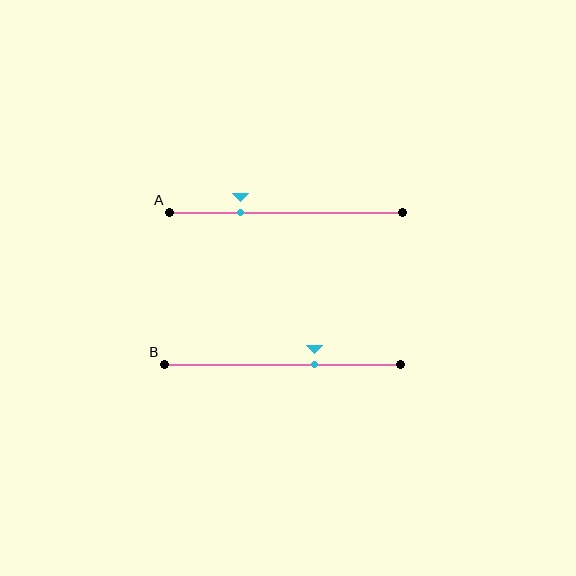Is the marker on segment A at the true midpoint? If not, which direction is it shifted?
No, the marker on segment A is shifted to the left by about 19% of the segment length.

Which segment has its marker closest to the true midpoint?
Segment B has its marker closest to the true midpoint.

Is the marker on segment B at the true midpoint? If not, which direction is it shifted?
No, the marker on segment B is shifted to the right by about 13% of the segment length.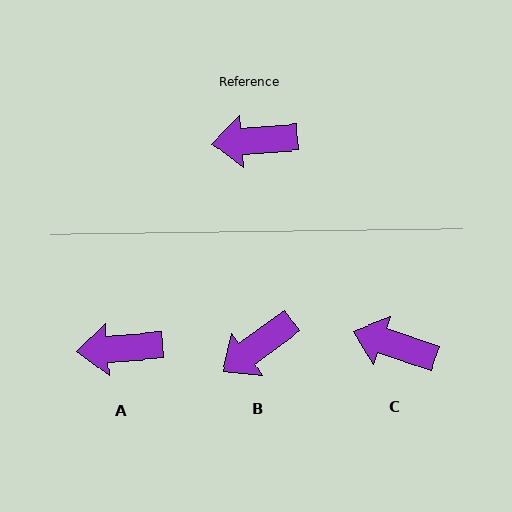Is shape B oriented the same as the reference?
No, it is off by about 32 degrees.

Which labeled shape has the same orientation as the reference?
A.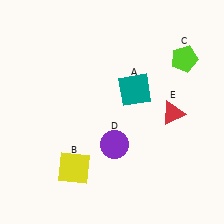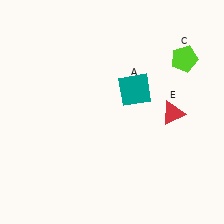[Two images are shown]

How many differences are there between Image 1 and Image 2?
There are 2 differences between the two images.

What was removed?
The purple circle (D), the yellow square (B) were removed in Image 2.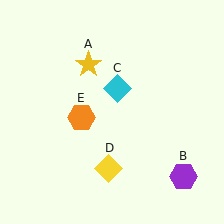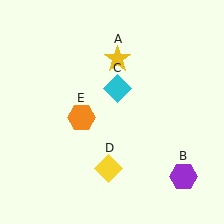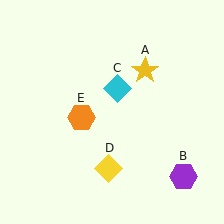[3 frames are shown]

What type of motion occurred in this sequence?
The yellow star (object A) rotated clockwise around the center of the scene.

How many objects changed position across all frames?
1 object changed position: yellow star (object A).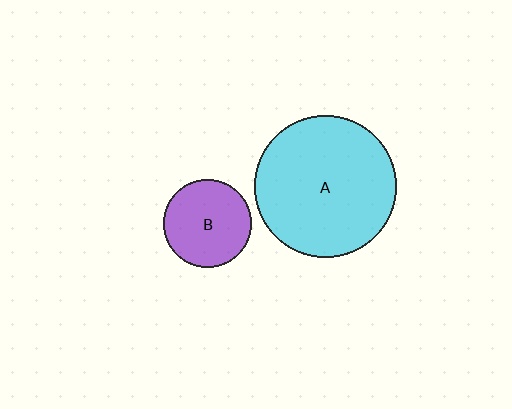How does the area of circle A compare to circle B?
Approximately 2.7 times.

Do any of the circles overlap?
No, none of the circles overlap.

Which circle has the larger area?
Circle A (cyan).